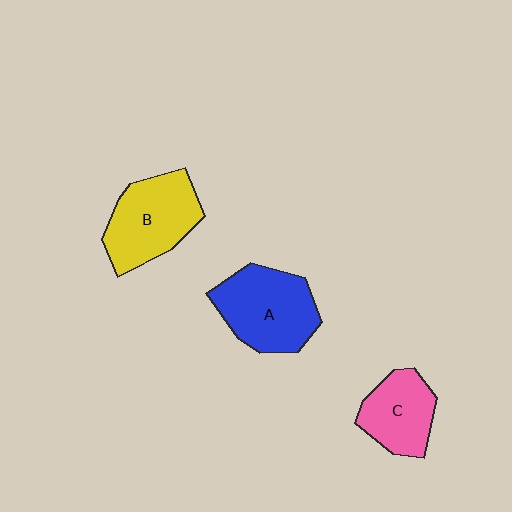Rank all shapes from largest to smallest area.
From largest to smallest: A (blue), B (yellow), C (pink).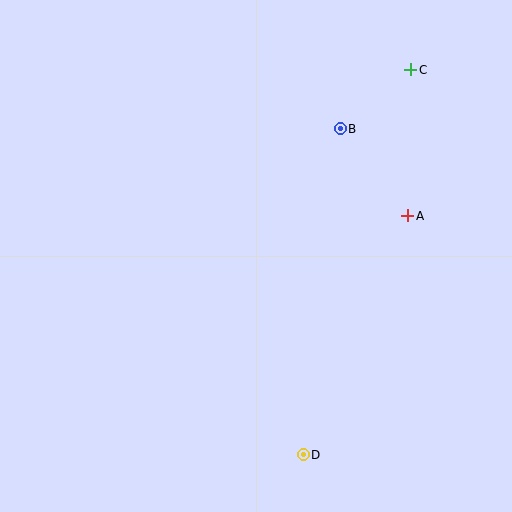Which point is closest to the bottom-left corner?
Point D is closest to the bottom-left corner.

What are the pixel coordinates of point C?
Point C is at (411, 70).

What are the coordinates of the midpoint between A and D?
The midpoint between A and D is at (355, 335).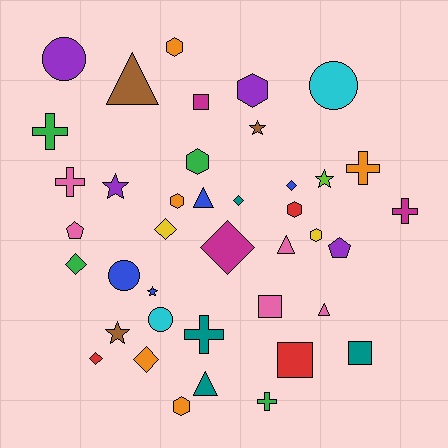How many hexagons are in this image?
There are 7 hexagons.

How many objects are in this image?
There are 40 objects.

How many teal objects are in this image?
There are 4 teal objects.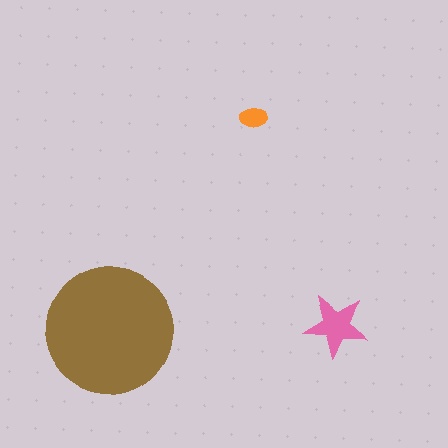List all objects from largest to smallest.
The brown circle, the pink star, the orange ellipse.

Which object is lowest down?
The brown circle is bottommost.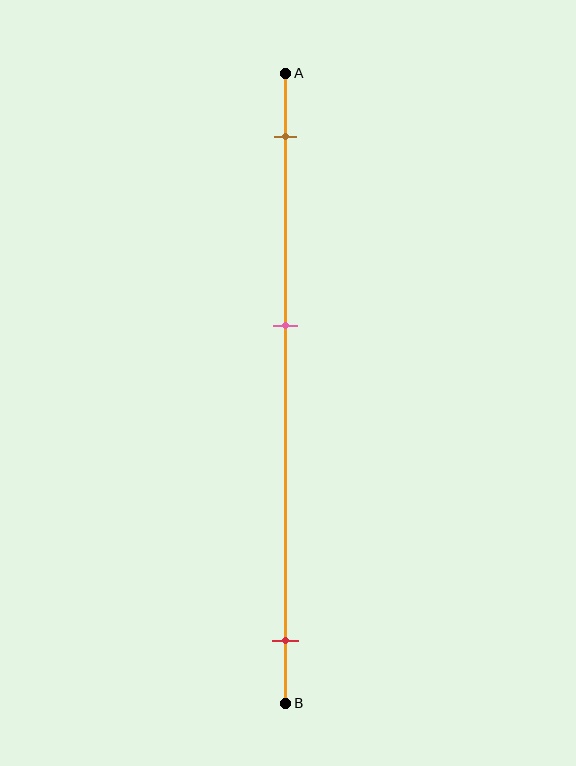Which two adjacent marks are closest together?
The brown and pink marks are the closest adjacent pair.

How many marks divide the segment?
There are 3 marks dividing the segment.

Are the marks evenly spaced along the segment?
No, the marks are not evenly spaced.